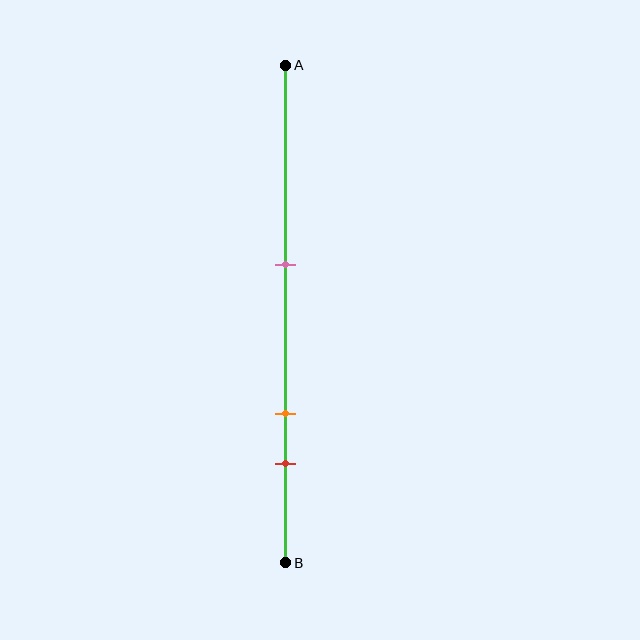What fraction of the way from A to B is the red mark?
The red mark is approximately 80% (0.8) of the way from A to B.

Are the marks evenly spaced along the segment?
No, the marks are not evenly spaced.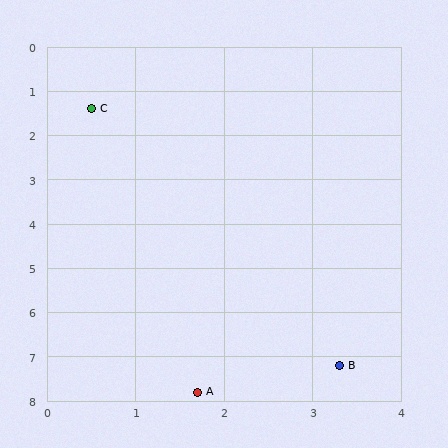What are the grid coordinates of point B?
Point B is at approximately (3.3, 7.2).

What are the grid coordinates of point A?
Point A is at approximately (1.7, 7.8).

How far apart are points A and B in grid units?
Points A and B are about 1.7 grid units apart.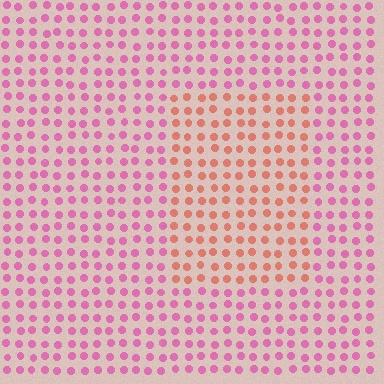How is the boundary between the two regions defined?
The boundary is defined purely by a slight shift in hue (about 43 degrees). Spacing, size, and orientation are identical on both sides.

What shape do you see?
I see a rectangle.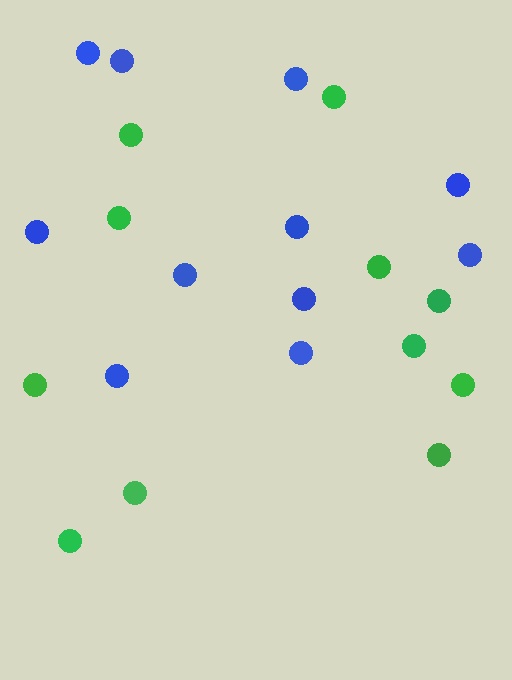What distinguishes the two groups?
There are 2 groups: one group of green circles (11) and one group of blue circles (11).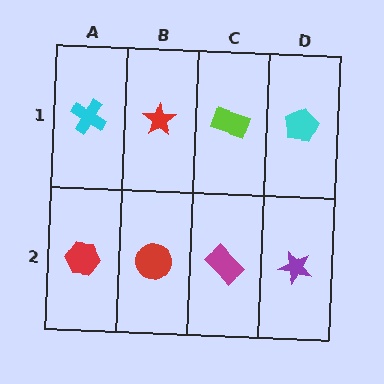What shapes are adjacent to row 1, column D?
A purple star (row 2, column D), a lime rectangle (row 1, column C).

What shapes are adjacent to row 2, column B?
A red star (row 1, column B), a red hexagon (row 2, column A), a magenta rectangle (row 2, column C).